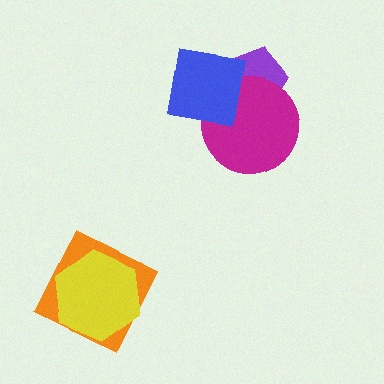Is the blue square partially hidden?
No, no other shape covers it.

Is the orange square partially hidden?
Yes, it is partially covered by another shape.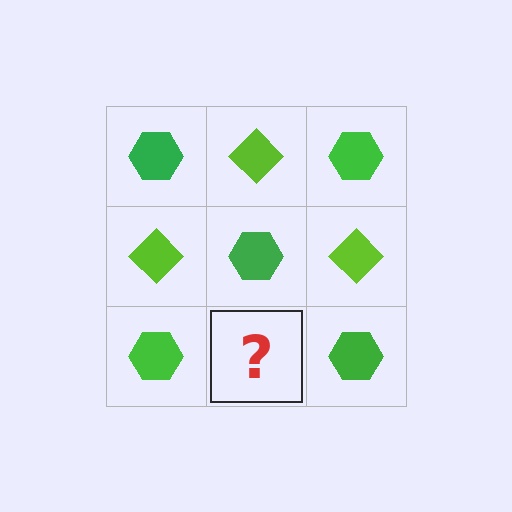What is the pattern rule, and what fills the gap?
The rule is that it alternates green hexagon and lime diamond in a checkerboard pattern. The gap should be filled with a lime diamond.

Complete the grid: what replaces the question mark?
The question mark should be replaced with a lime diamond.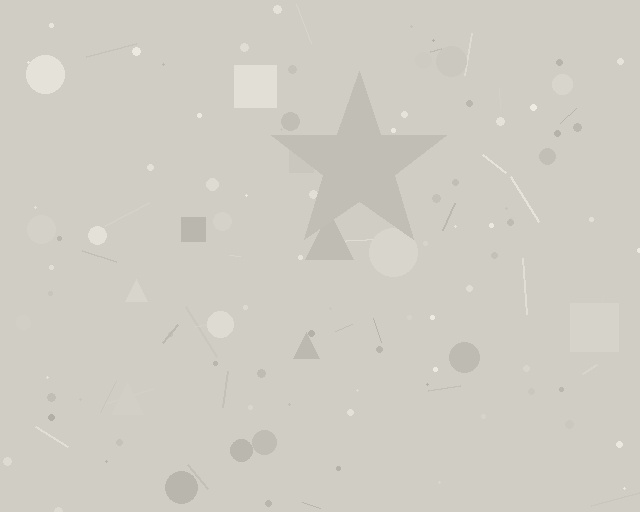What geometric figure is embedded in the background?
A star is embedded in the background.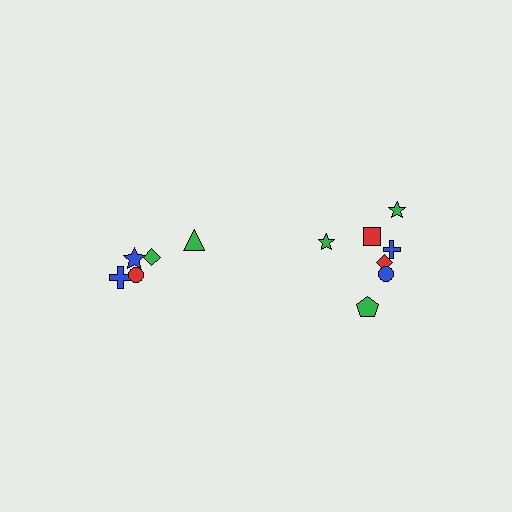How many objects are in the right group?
There are 7 objects.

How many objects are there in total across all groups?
There are 12 objects.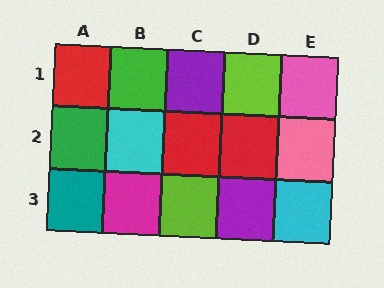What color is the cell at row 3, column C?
Lime.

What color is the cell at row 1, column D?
Lime.